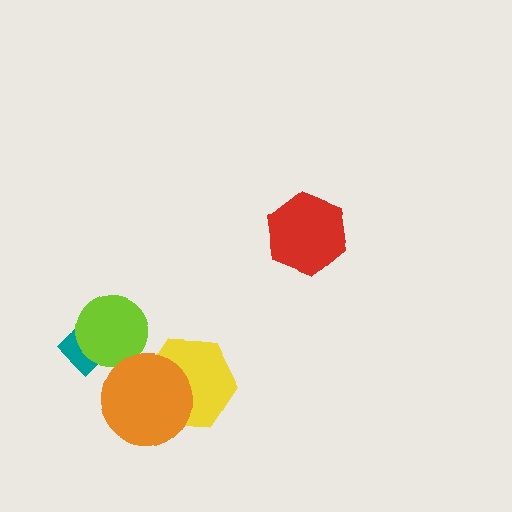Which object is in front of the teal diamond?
The lime circle is in front of the teal diamond.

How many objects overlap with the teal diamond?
1 object overlaps with the teal diamond.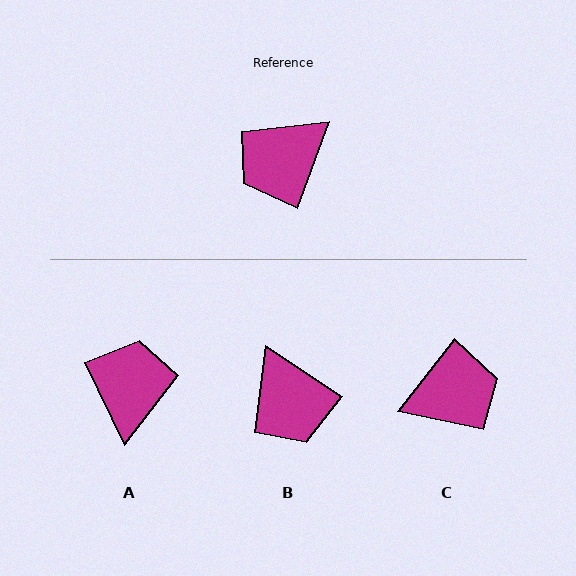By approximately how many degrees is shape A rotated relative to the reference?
Approximately 134 degrees clockwise.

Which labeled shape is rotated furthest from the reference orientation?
C, about 162 degrees away.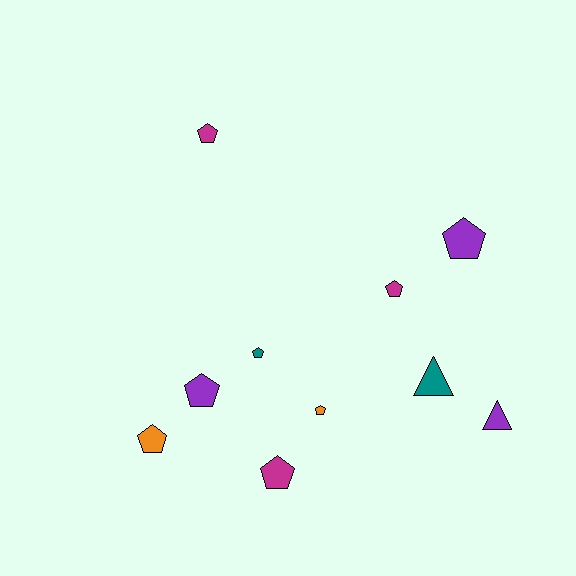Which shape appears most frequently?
Pentagon, with 8 objects.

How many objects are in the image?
There are 10 objects.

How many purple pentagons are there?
There are 2 purple pentagons.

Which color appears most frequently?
Magenta, with 3 objects.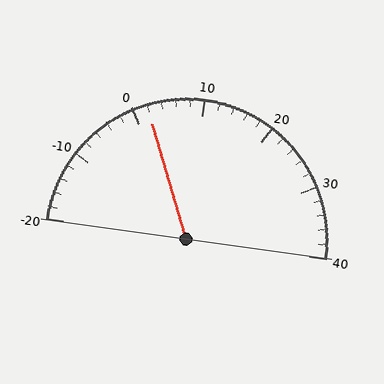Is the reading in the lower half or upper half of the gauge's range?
The reading is in the lower half of the range (-20 to 40).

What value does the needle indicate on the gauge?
The needle indicates approximately 2.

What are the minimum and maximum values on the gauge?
The gauge ranges from -20 to 40.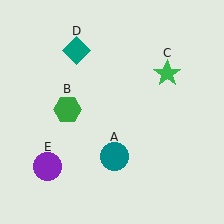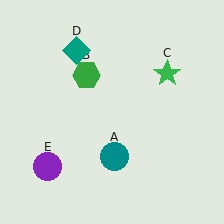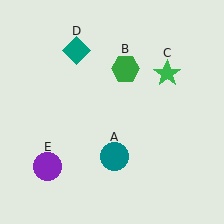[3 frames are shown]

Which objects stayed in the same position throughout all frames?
Teal circle (object A) and green star (object C) and teal diamond (object D) and purple circle (object E) remained stationary.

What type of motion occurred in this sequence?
The green hexagon (object B) rotated clockwise around the center of the scene.